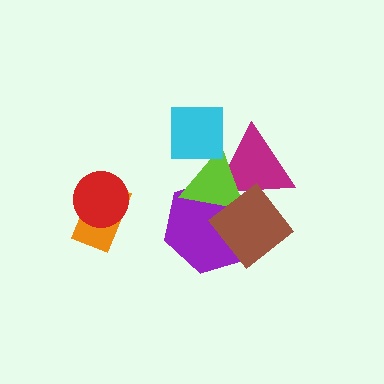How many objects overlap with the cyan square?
1 object overlaps with the cyan square.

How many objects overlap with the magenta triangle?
3 objects overlap with the magenta triangle.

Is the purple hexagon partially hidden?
Yes, it is partially covered by another shape.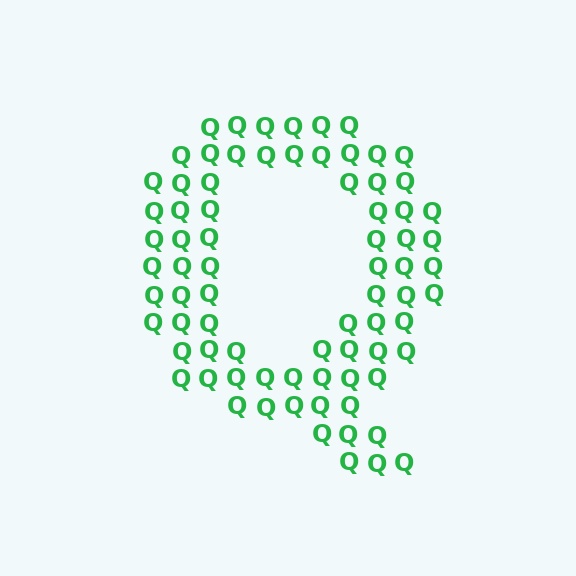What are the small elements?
The small elements are letter Q's.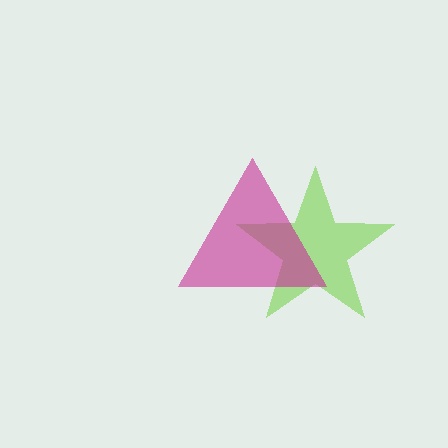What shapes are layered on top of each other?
The layered shapes are: a lime star, a magenta triangle.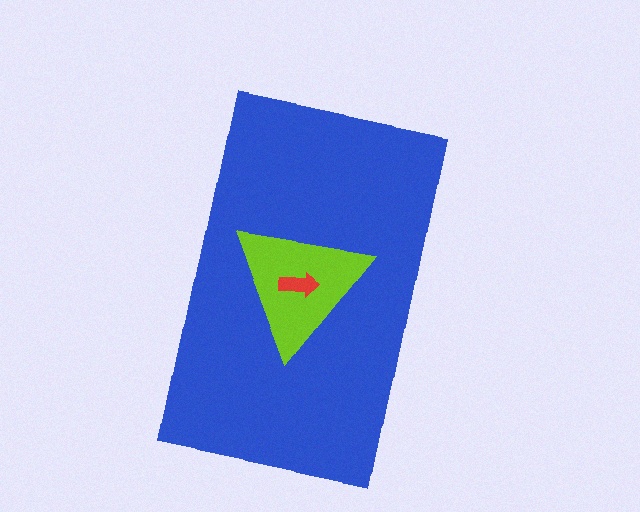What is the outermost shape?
The blue rectangle.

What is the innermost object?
The red arrow.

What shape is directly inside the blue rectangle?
The lime triangle.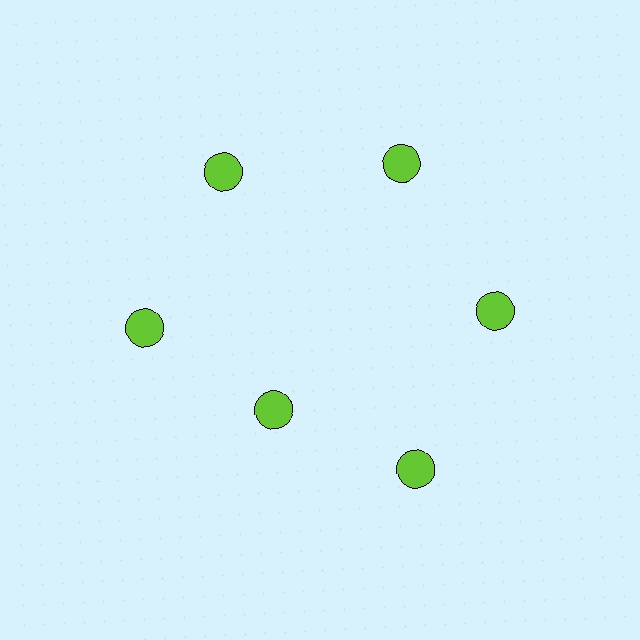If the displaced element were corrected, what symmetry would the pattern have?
It would have 6-fold rotational symmetry — the pattern would map onto itself every 60 degrees.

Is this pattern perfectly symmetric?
No. The 6 lime circles are arranged in a ring, but one element near the 7 o'clock position is pulled inward toward the center, breaking the 6-fold rotational symmetry.